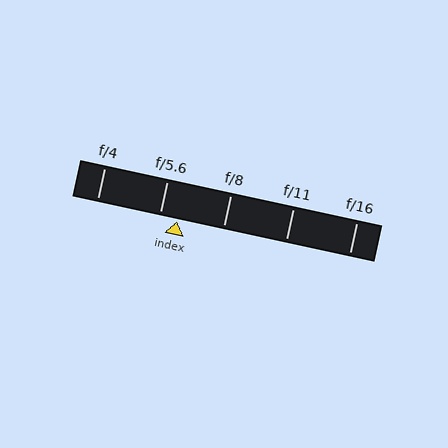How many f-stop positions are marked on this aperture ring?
There are 5 f-stop positions marked.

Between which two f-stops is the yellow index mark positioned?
The index mark is between f/5.6 and f/8.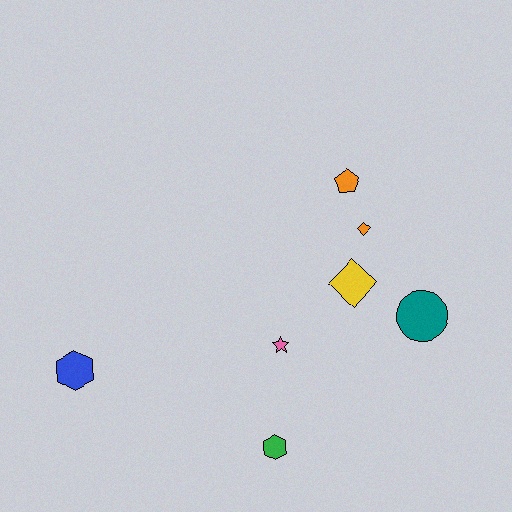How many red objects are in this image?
There are no red objects.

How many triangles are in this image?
There are no triangles.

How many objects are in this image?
There are 7 objects.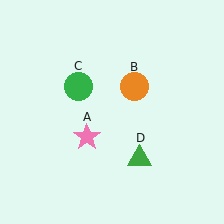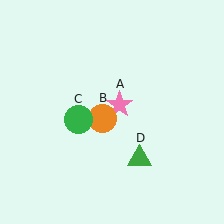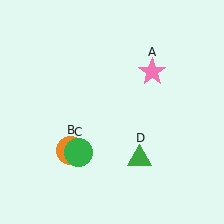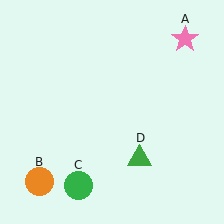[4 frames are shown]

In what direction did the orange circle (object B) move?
The orange circle (object B) moved down and to the left.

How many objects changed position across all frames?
3 objects changed position: pink star (object A), orange circle (object B), green circle (object C).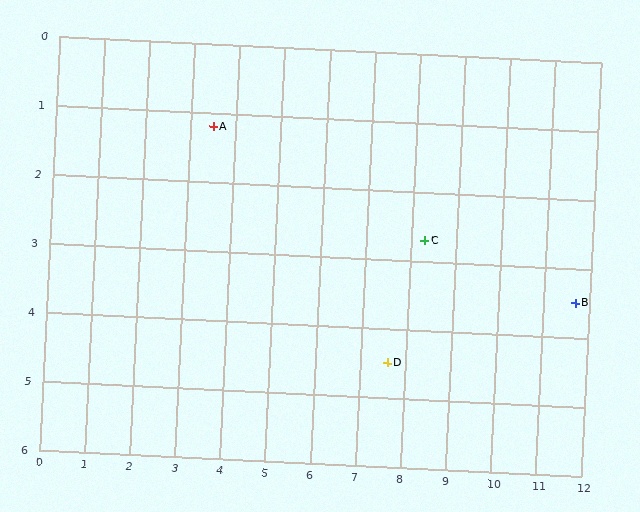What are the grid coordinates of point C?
Point C is at approximately (8.3, 2.7).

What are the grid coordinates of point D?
Point D is at approximately (7.6, 4.5).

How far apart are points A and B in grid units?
Points A and B are about 8.5 grid units apart.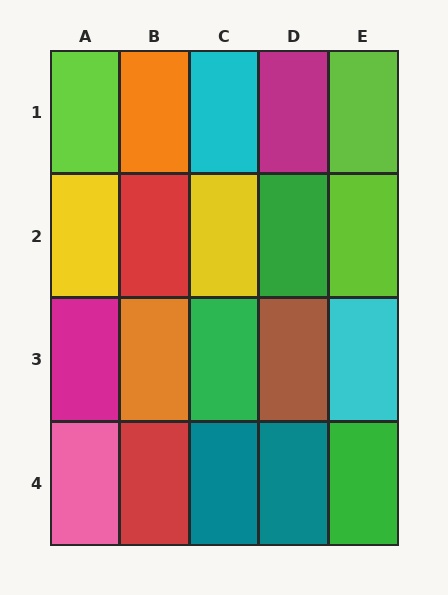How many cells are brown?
1 cell is brown.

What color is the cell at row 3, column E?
Cyan.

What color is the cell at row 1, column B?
Orange.